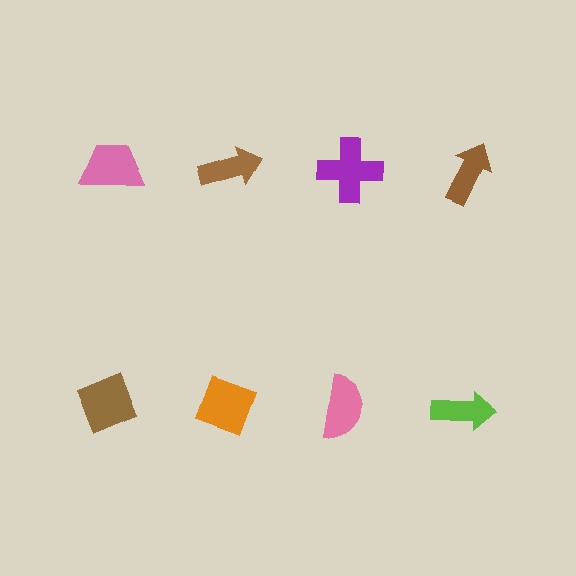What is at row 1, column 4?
A brown arrow.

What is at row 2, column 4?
A lime arrow.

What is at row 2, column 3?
A pink semicircle.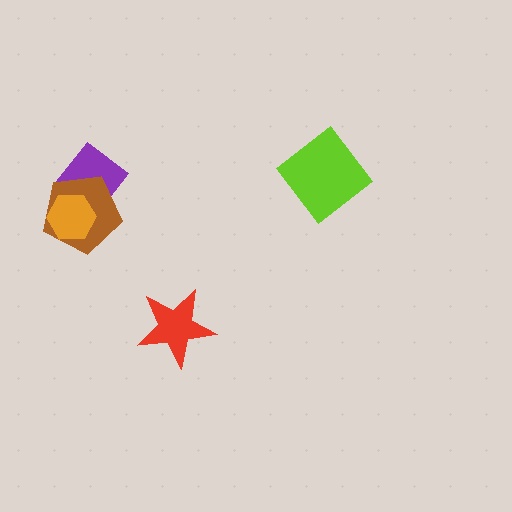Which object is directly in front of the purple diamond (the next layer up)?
The brown pentagon is directly in front of the purple diamond.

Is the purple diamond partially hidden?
Yes, it is partially covered by another shape.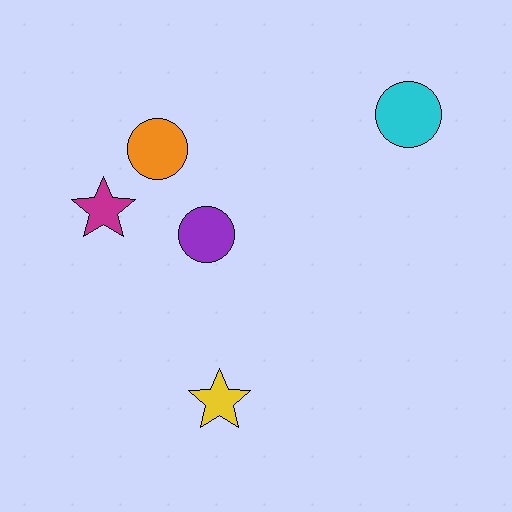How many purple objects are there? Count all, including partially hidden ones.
There is 1 purple object.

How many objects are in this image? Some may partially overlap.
There are 5 objects.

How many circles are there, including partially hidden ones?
There are 3 circles.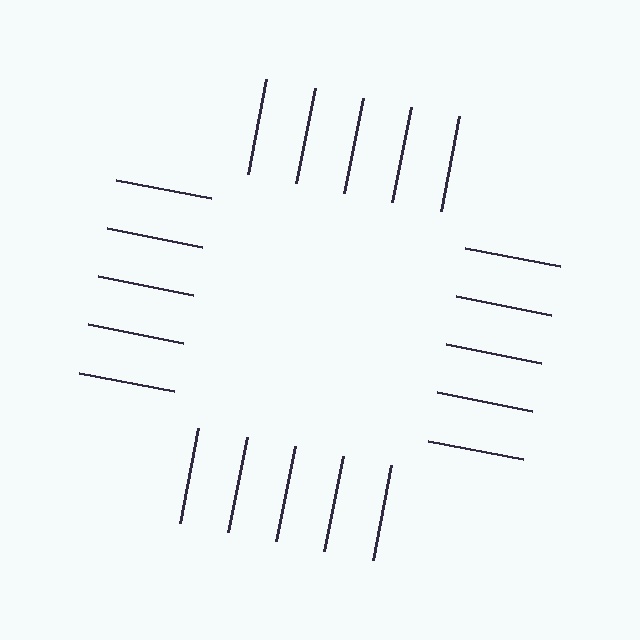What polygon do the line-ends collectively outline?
An illusory square — the line segments terminate on its edges but no continuous stroke is drawn.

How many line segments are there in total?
20 — 5 along each of the 4 edges.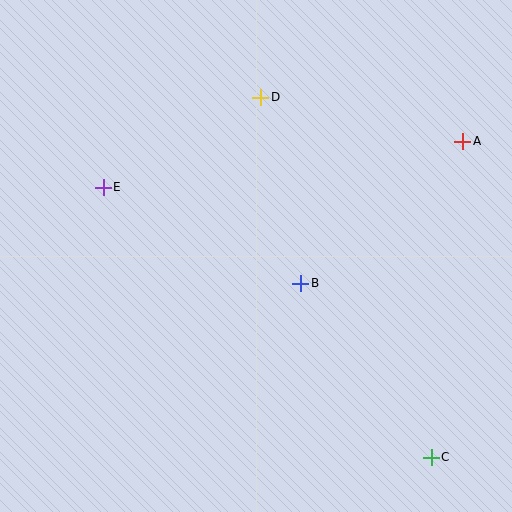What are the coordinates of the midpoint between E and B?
The midpoint between E and B is at (202, 235).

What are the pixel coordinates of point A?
Point A is at (463, 141).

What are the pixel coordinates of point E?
Point E is at (103, 187).